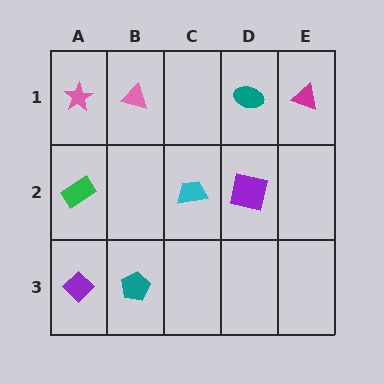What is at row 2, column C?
A cyan trapezoid.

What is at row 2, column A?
A green rectangle.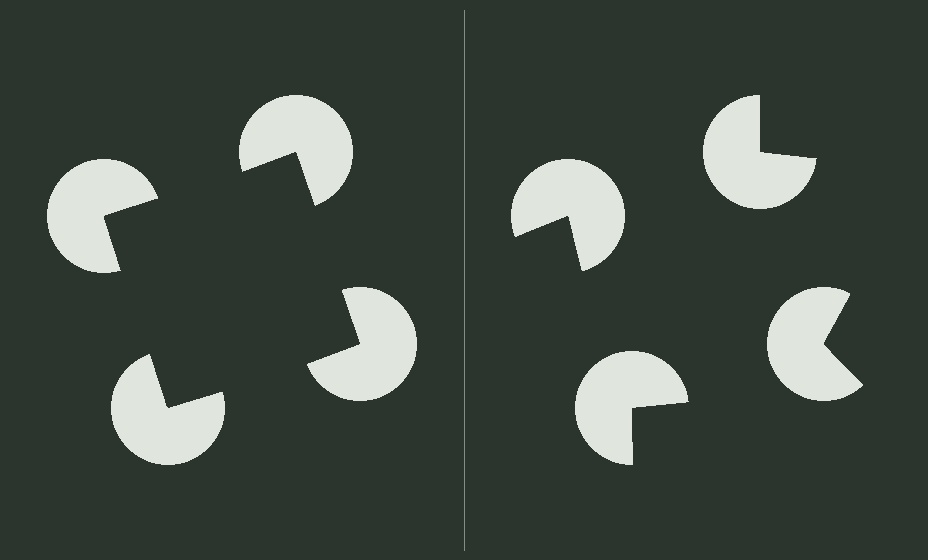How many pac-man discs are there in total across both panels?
8 — 4 on each side.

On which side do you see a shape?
An illusory square appears on the left side. On the right side the wedge cuts are rotated, so no coherent shape forms.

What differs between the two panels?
The pac-man discs are positioned identically on both sides; only the wedge orientations differ. On the left they align to a square; on the right they are misaligned.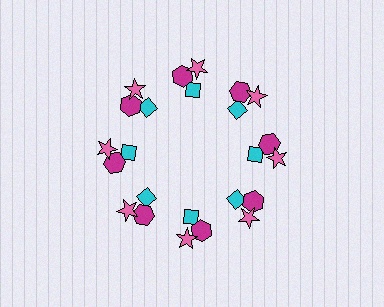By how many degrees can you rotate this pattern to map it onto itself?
The pattern maps onto itself every 45 degrees of rotation.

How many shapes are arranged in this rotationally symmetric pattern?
There are 24 shapes, arranged in 8 groups of 3.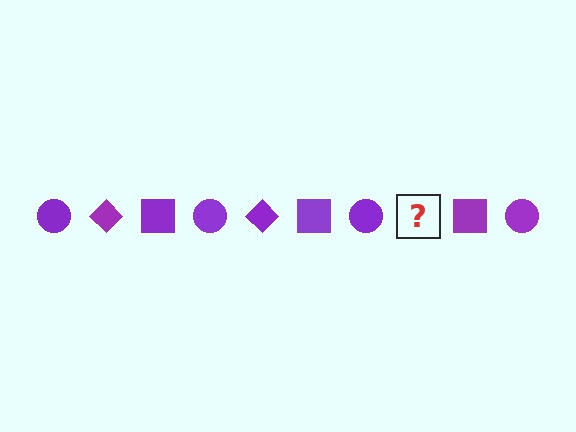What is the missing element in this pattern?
The missing element is a purple diamond.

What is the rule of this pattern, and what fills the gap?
The rule is that the pattern cycles through circle, diamond, square shapes in purple. The gap should be filled with a purple diamond.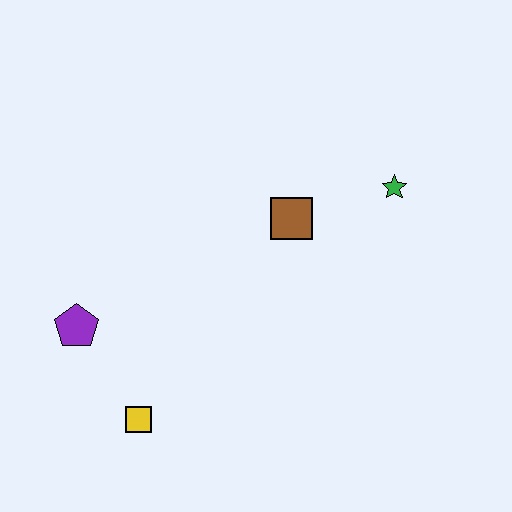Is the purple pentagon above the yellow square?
Yes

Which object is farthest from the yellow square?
The green star is farthest from the yellow square.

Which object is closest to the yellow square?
The purple pentagon is closest to the yellow square.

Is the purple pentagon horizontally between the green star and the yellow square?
No